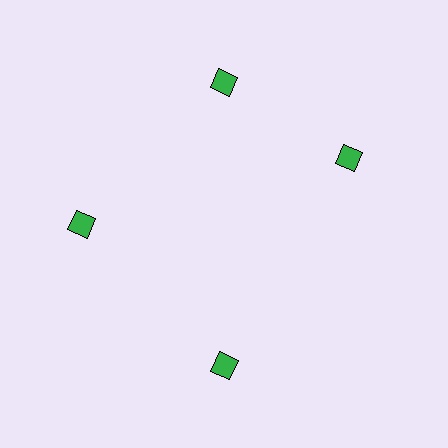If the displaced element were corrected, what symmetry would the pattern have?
It would have 4-fold rotational symmetry — the pattern would map onto itself every 90 degrees.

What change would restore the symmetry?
The symmetry would be restored by rotating it back into even spacing with its neighbors so that all 4 diamonds sit at equal angles and equal distance from the center.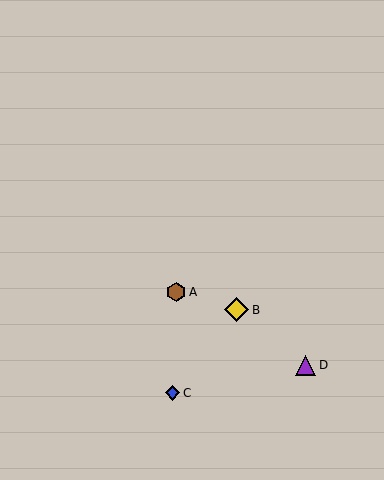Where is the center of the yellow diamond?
The center of the yellow diamond is at (237, 310).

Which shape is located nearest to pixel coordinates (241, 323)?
The yellow diamond (labeled B) at (237, 310) is nearest to that location.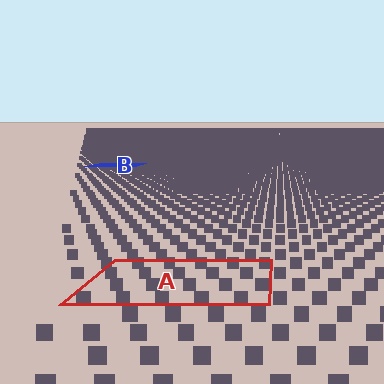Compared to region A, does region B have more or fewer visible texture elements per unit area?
Region B has more texture elements per unit area — they are packed more densely because it is farther away.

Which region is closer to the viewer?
Region A is closer. The texture elements there are larger and more spread out.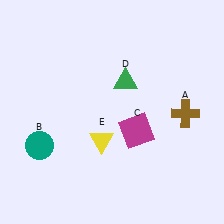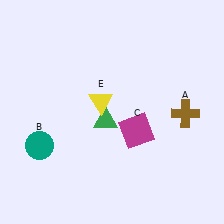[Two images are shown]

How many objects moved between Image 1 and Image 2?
2 objects moved between the two images.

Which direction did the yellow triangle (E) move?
The yellow triangle (E) moved up.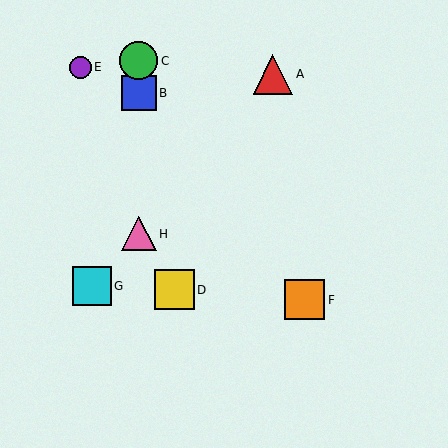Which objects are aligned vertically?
Objects B, C, H are aligned vertically.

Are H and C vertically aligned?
Yes, both are at x≈139.